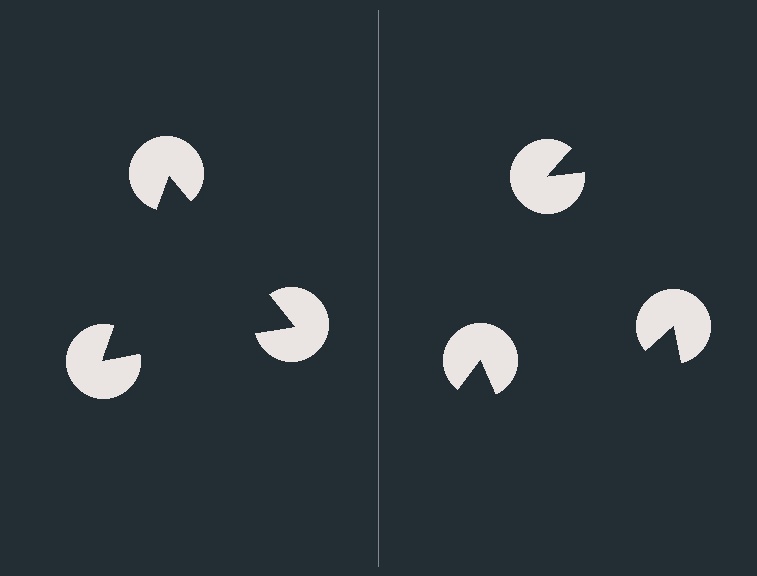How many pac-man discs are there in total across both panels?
6 — 3 on each side.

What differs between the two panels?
The pac-man discs are positioned identically on both sides; only the wedge orientations differ. On the left they align to a triangle; on the right they are misaligned.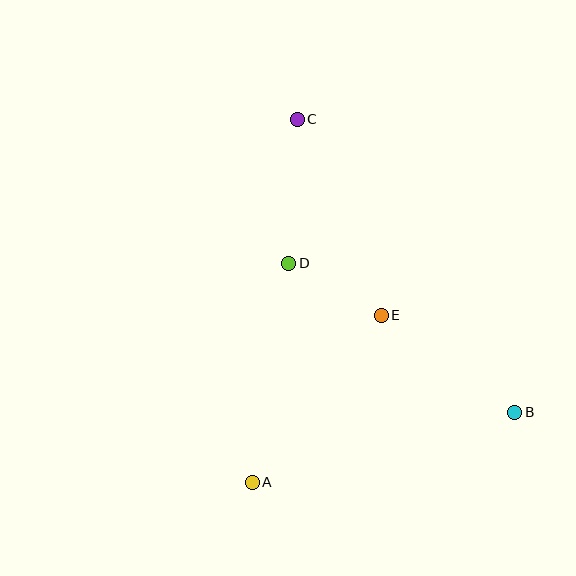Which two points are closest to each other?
Points D and E are closest to each other.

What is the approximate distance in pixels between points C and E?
The distance between C and E is approximately 213 pixels.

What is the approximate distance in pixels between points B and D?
The distance between B and D is approximately 271 pixels.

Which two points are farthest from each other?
Points A and C are farthest from each other.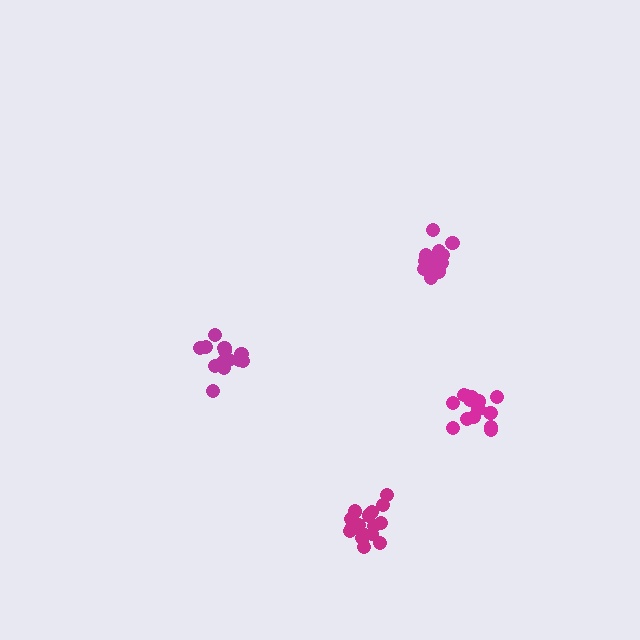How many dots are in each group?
Group 1: 15 dots, Group 2: 16 dots, Group 3: 18 dots, Group 4: 15 dots (64 total).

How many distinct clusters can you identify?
There are 4 distinct clusters.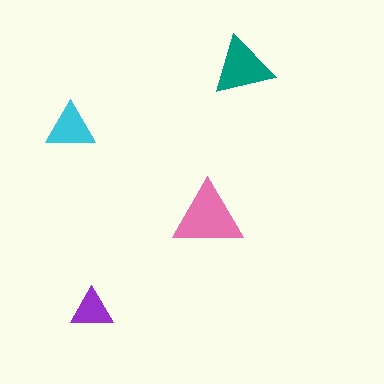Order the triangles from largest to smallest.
the pink one, the teal one, the cyan one, the purple one.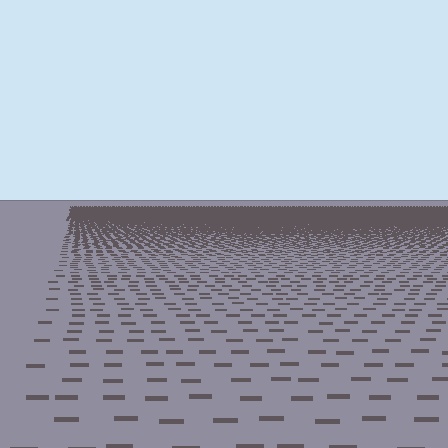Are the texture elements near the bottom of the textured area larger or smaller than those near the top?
Larger. Near the bottom, elements are closer to the viewer and appear at a bigger on-screen size.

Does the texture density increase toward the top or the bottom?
Density increases toward the top.